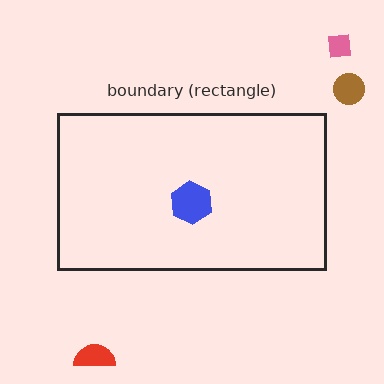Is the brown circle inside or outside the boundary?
Outside.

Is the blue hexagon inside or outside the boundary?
Inside.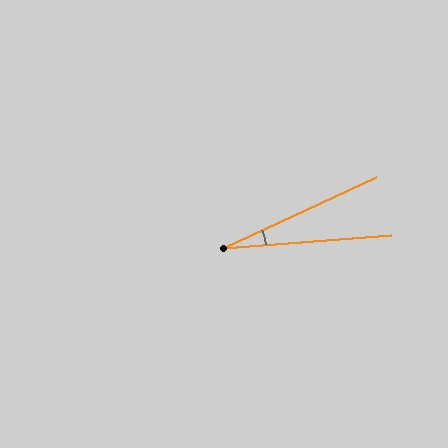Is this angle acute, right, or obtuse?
It is acute.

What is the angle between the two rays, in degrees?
Approximately 21 degrees.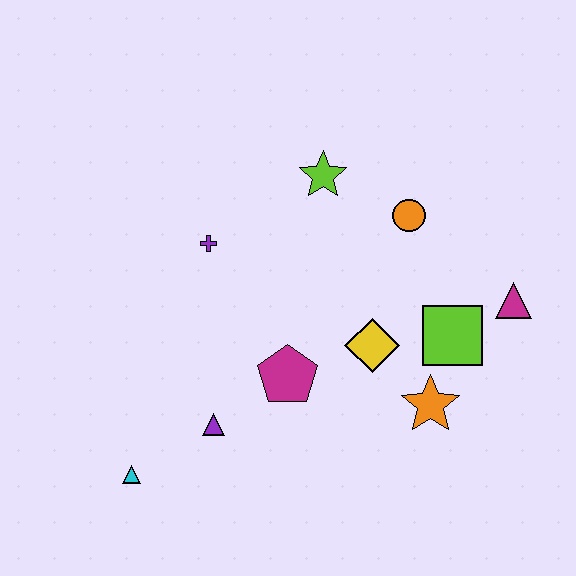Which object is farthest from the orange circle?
The cyan triangle is farthest from the orange circle.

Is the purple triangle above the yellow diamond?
No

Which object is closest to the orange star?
The lime square is closest to the orange star.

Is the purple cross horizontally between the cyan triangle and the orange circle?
Yes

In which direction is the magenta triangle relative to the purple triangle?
The magenta triangle is to the right of the purple triangle.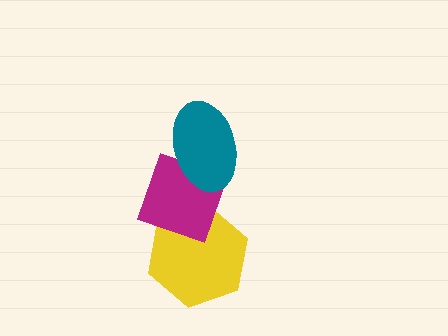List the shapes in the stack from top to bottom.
From top to bottom: the teal ellipse, the magenta diamond, the yellow hexagon.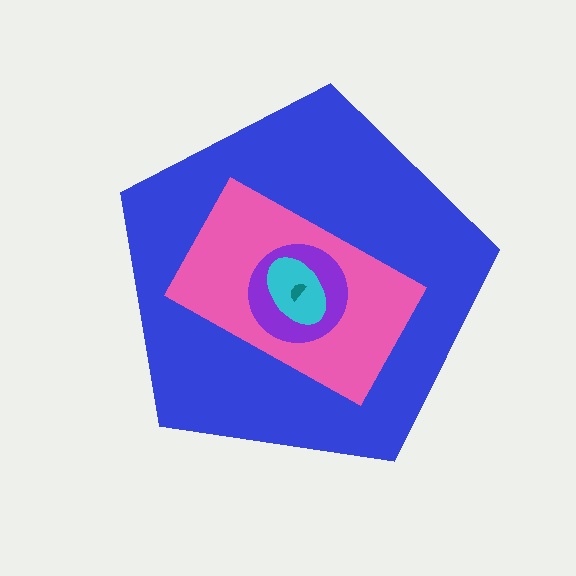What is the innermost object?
The teal semicircle.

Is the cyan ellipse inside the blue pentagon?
Yes.